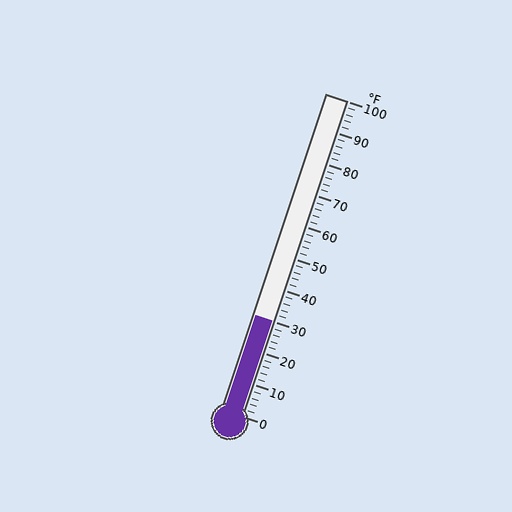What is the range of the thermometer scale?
The thermometer scale ranges from 0°F to 100°F.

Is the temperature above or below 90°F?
The temperature is below 90°F.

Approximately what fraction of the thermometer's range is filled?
The thermometer is filled to approximately 30% of its range.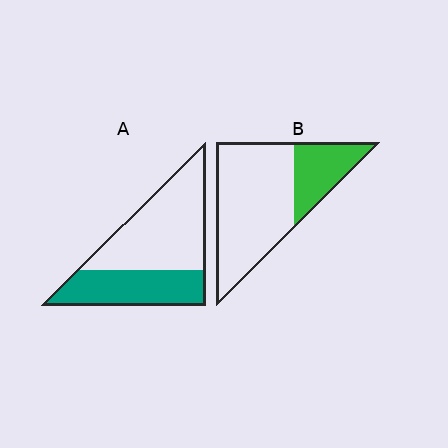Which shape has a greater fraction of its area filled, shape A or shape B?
Shape A.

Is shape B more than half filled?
No.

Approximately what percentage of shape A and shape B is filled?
A is approximately 40% and B is approximately 30%.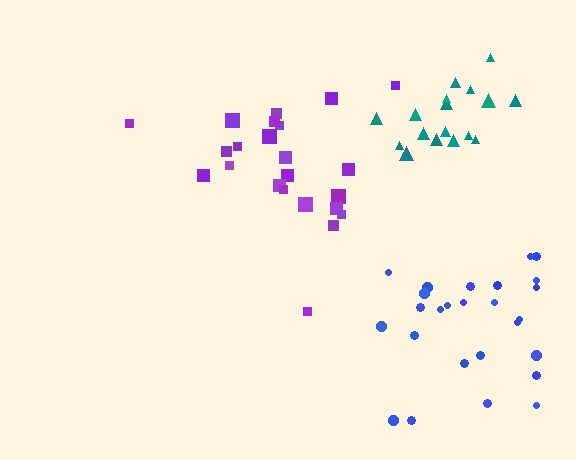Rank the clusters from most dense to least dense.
teal, purple, blue.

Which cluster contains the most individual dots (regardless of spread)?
Blue (26).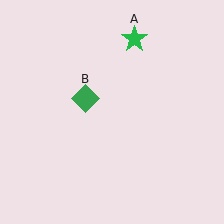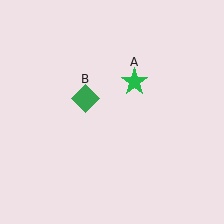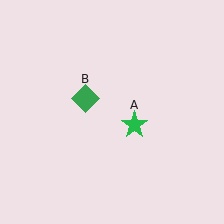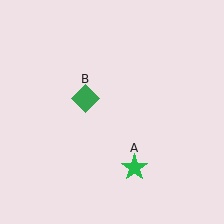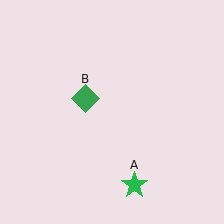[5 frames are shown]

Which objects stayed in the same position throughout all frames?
Green diamond (object B) remained stationary.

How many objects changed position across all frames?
1 object changed position: green star (object A).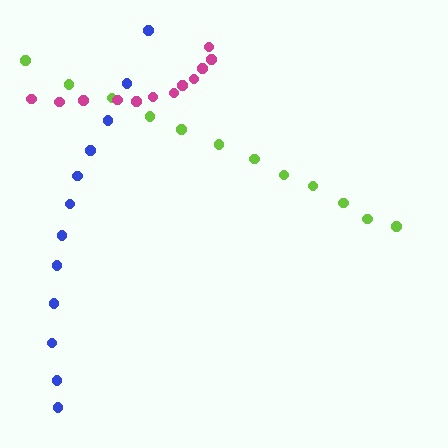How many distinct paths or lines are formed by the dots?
There are 3 distinct paths.